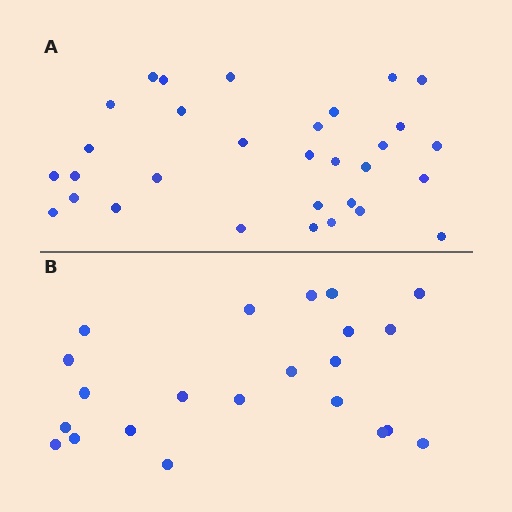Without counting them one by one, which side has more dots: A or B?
Region A (the top region) has more dots.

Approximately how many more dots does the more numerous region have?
Region A has roughly 8 or so more dots than region B.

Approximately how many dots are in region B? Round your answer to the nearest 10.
About 20 dots. (The exact count is 22, which rounds to 20.)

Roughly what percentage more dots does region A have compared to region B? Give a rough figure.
About 40% more.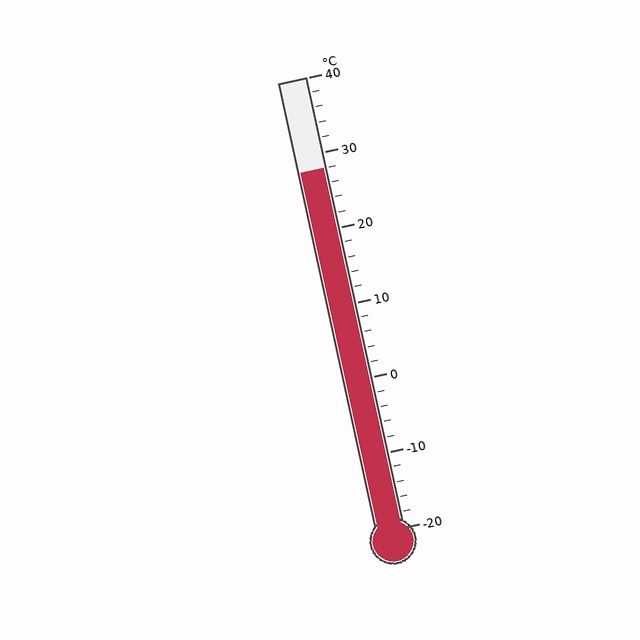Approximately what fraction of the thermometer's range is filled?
The thermometer is filled to approximately 80% of its range.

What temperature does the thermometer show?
The thermometer shows approximately 28°C.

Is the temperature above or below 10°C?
The temperature is above 10°C.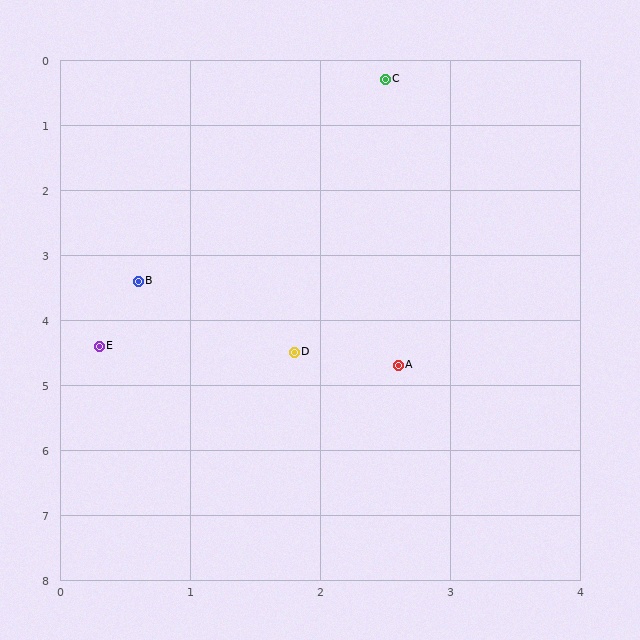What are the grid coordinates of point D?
Point D is at approximately (1.8, 4.5).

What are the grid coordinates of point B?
Point B is at approximately (0.6, 3.4).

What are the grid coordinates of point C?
Point C is at approximately (2.5, 0.3).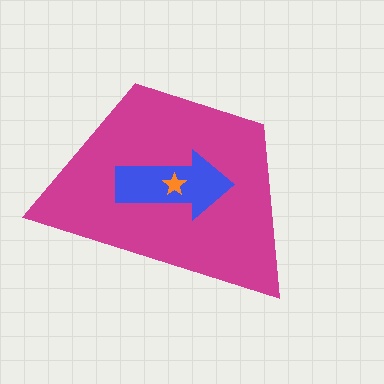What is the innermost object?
The orange star.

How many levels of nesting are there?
3.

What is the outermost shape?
The magenta trapezoid.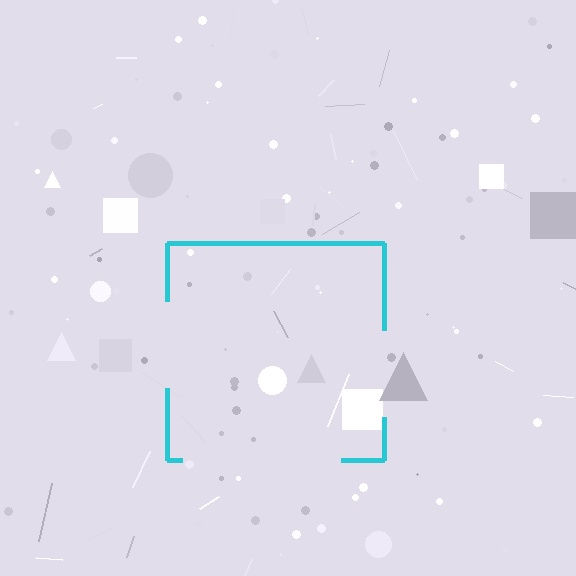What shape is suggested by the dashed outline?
The dashed outline suggests a square.